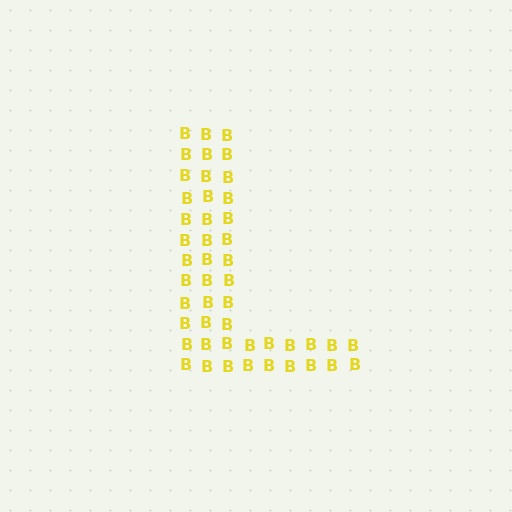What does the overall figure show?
The overall figure shows the letter L.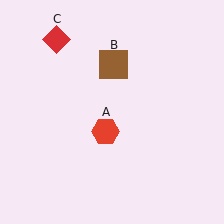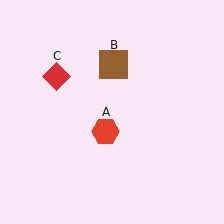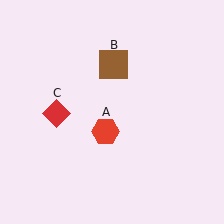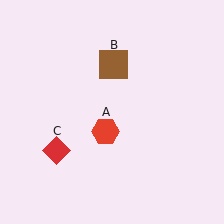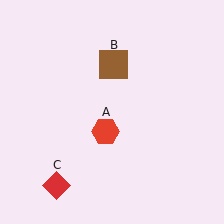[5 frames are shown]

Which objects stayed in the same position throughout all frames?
Red hexagon (object A) and brown square (object B) remained stationary.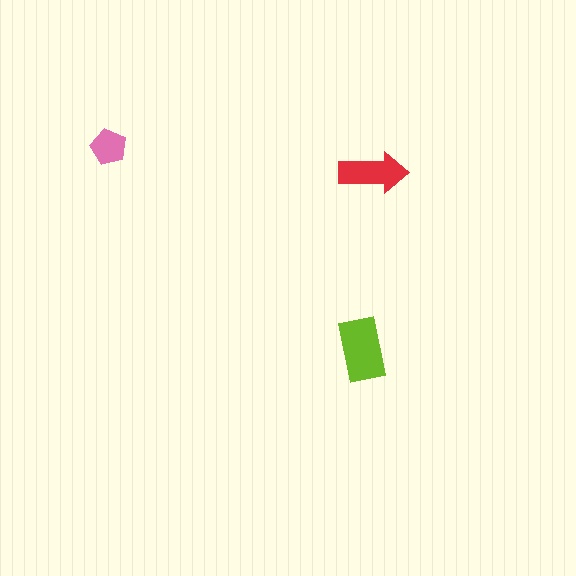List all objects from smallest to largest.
The pink pentagon, the red arrow, the lime rectangle.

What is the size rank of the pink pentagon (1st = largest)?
3rd.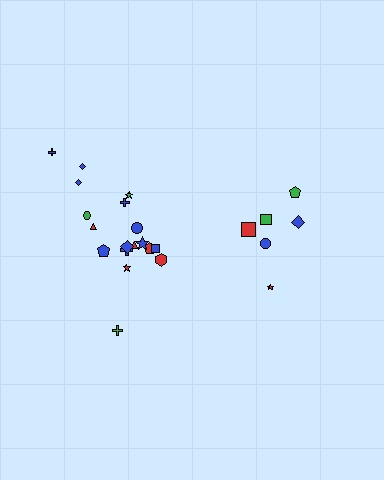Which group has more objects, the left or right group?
The left group.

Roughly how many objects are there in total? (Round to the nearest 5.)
Roughly 25 objects in total.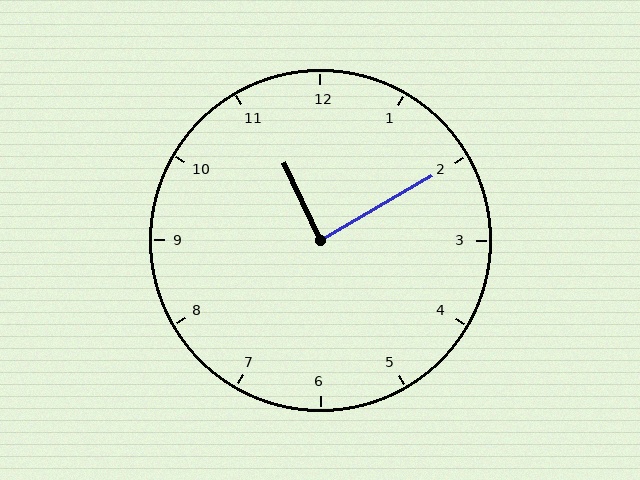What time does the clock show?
11:10.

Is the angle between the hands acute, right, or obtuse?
It is right.